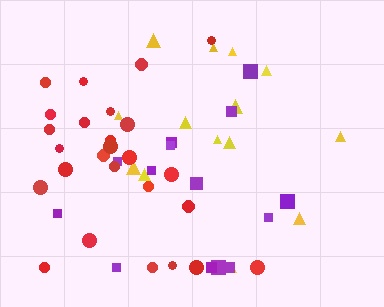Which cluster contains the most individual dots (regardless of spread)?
Red (27).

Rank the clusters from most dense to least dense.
red, purple, yellow.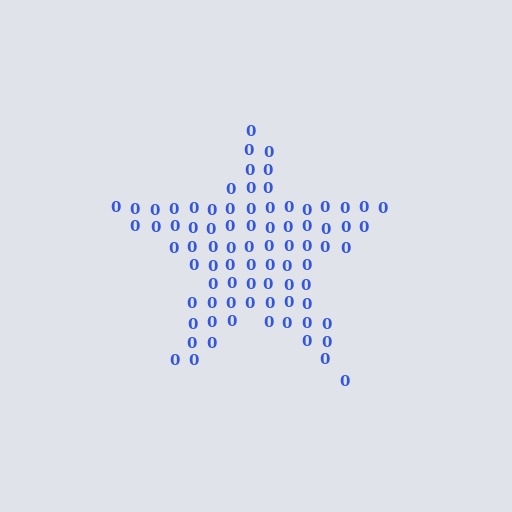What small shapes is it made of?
It is made of small digit 0's.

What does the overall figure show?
The overall figure shows a star.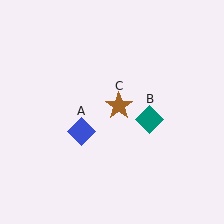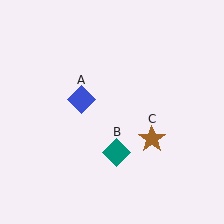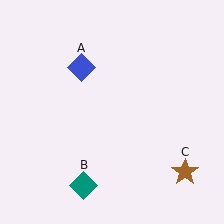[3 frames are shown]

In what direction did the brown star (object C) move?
The brown star (object C) moved down and to the right.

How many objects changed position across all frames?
3 objects changed position: blue diamond (object A), teal diamond (object B), brown star (object C).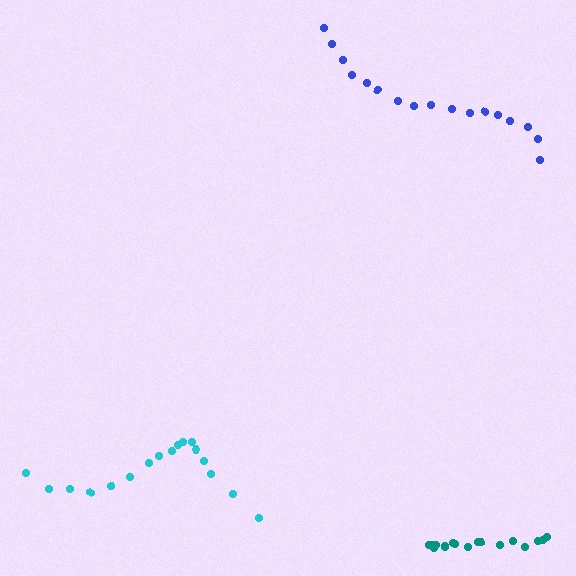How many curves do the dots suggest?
There are 3 distinct paths.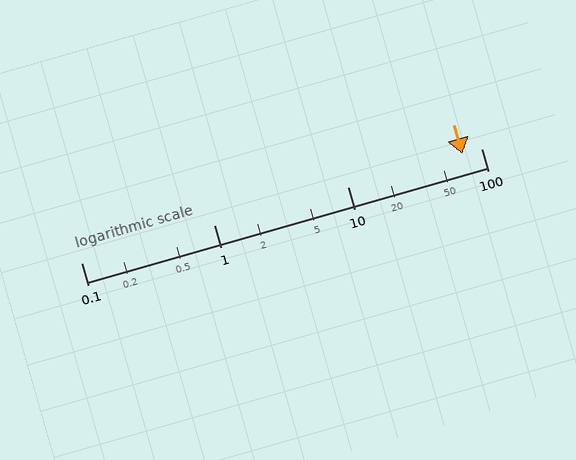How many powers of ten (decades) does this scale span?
The scale spans 3 decades, from 0.1 to 100.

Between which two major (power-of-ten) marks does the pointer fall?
The pointer is between 10 and 100.